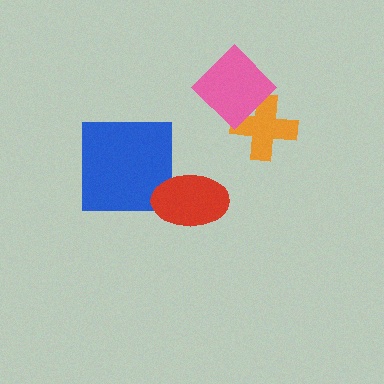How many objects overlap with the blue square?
1 object overlaps with the blue square.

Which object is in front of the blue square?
The red ellipse is in front of the blue square.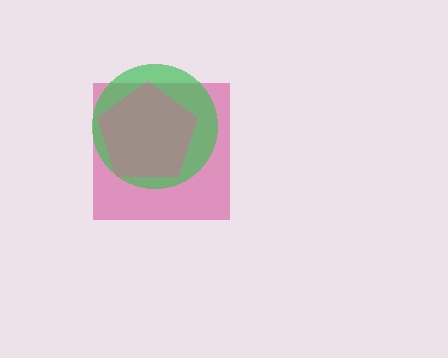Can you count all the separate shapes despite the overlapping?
Yes, there are 3 separate shapes.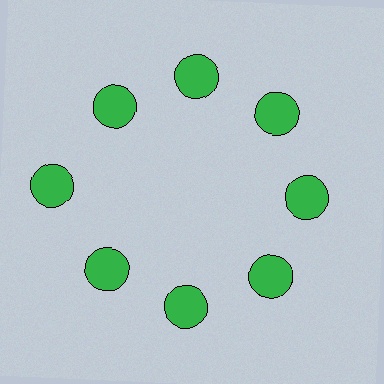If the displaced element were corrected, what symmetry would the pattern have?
It would have 8-fold rotational symmetry — the pattern would map onto itself every 45 degrees.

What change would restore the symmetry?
The symmetry would be restored by moving it inward, back onto the ring so that all 8 circles sit at equal angles and equal distance from the center.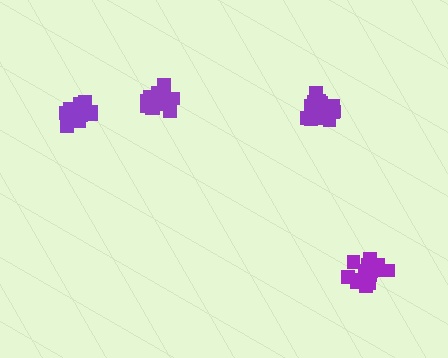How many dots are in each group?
Group 1: 14 dots, Group 2: 19 dots, Group 3: 19 dots, Group 4: 16 dots (68 total).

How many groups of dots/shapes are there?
There are 4 groups.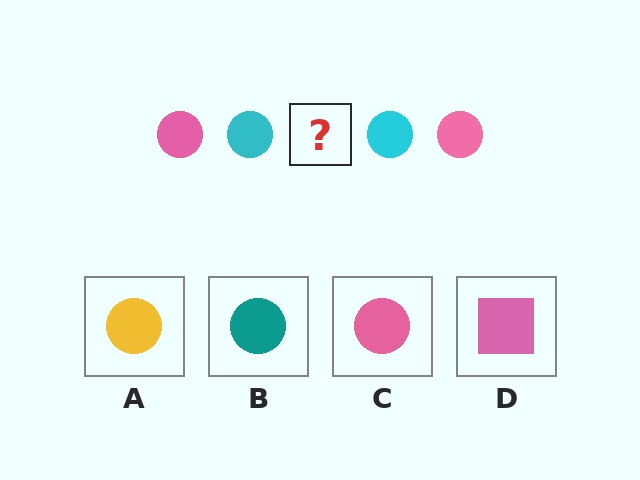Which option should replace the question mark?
Option C.